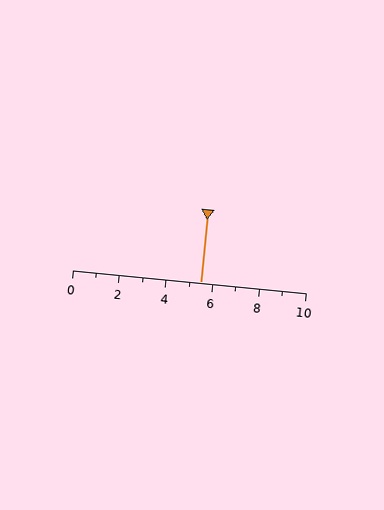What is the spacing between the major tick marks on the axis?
The major ticks are spaced 2 apart.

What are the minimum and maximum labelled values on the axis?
The axis runs from 0 to 10.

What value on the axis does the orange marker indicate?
The marker indicates approximately 5.5.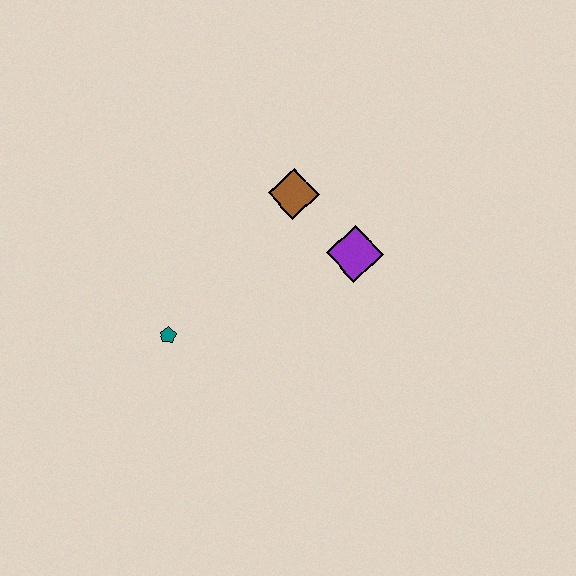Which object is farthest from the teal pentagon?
The purple diamond is farthest from the teal pentagon.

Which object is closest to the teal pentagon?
The brown diamond is closest to the teal pentagon.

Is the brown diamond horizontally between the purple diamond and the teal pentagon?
Yes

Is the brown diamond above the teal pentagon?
Yes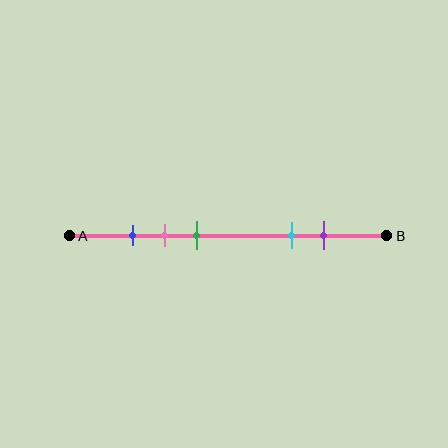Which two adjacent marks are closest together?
The blue and pink marks are the closest adjacent pair.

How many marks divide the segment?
There are 5 marks dividing the segment.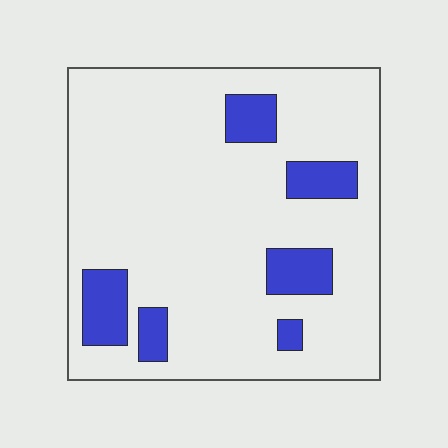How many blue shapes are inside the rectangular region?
6.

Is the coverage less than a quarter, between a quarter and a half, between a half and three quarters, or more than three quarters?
Less than a quarter.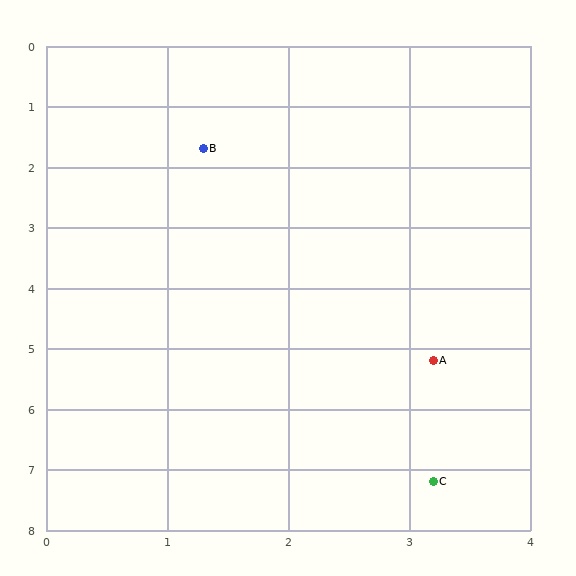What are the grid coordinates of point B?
Point B is at approximately (1.3, 1.7).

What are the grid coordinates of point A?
Point A is at approximately (3.2, 5.2).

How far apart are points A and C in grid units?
Points A and C are about 2.0 grid units apart.